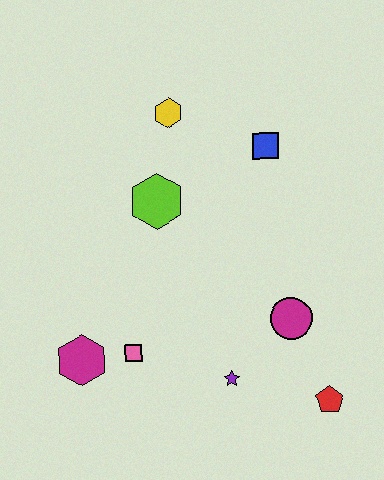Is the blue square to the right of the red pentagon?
No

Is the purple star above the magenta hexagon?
No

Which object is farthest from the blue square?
The magenta hexagon is farthest from the blue square.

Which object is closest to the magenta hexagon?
The pink square is closest to the magenta hexagon.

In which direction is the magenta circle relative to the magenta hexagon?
The magenta circle is to the right of the magenta hexagon.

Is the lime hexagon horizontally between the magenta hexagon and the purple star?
Yes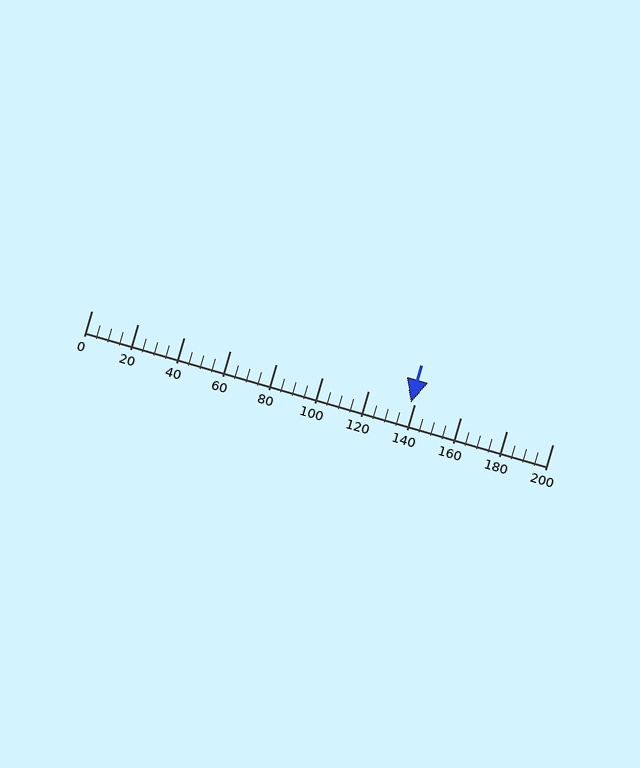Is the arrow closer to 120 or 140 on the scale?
The arrow is closer to 140.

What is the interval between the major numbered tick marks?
The major tick marks are spaced 20 units apart.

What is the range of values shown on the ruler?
The ruler shows values from 0 to 200.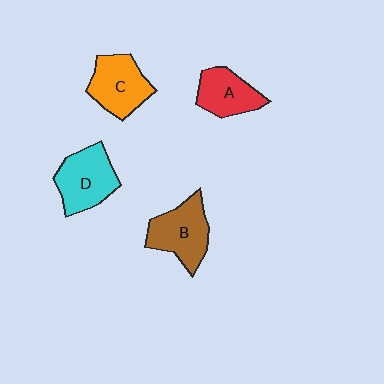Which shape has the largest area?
Shape D (cyan).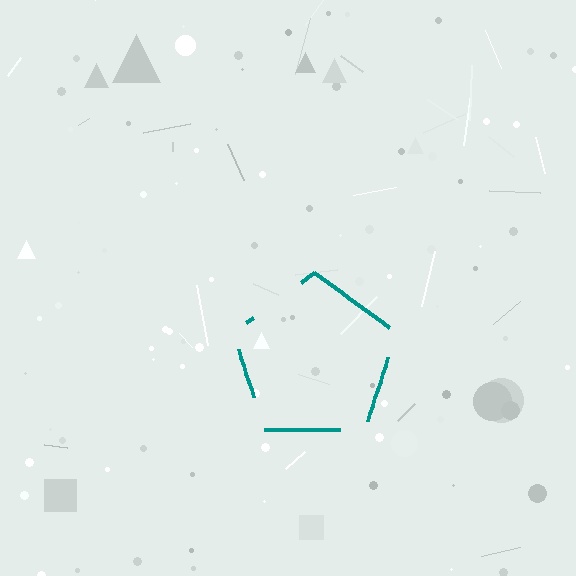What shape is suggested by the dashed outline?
The dashed outline suggests a pentagon.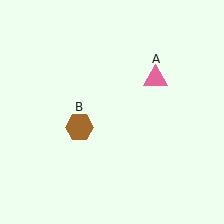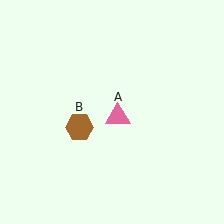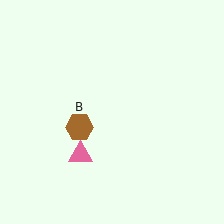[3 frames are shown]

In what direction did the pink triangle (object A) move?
The pink triangle (object A) moved down and to the left.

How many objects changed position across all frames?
1 object changed position: pink triangle (object A).